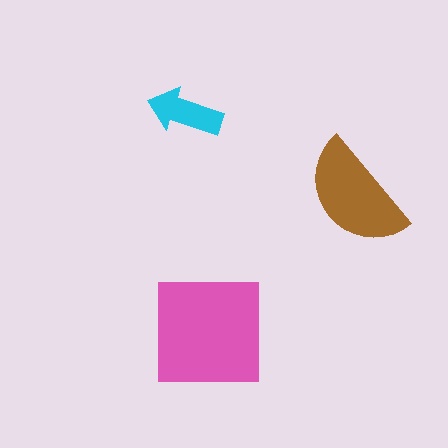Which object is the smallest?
The cyan arrow.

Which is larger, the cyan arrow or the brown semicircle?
The brown semicircle.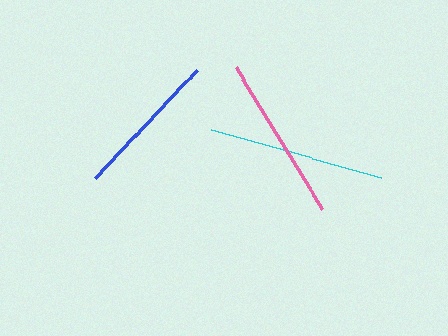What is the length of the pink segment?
The pink segment is approximately 166 pixels long.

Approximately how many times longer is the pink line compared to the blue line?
The pink line is approximately 1.1 times the length of the blue line.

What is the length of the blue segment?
The blue segment is approximately 149 pixels long.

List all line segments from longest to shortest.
From longest to shortest: cyan, pink, blue.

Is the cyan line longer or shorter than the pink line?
The cyan line is longer than the pink line.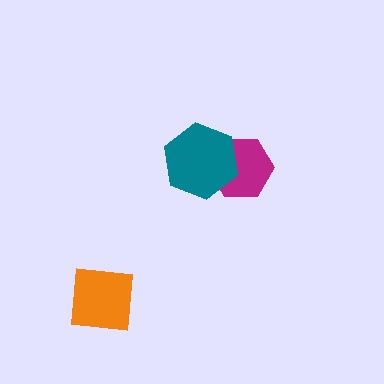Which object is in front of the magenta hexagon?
The teal hexagon is in front of the magenta hexagon.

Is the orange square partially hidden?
No, no other shape covers it.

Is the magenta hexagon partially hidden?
Yes, it is partially covered by another shape.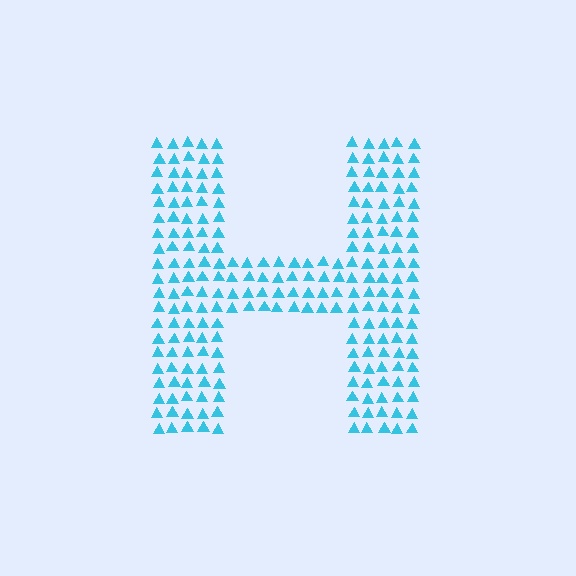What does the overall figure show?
The overall figure shows the letter H.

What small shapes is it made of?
It is made of small triangles.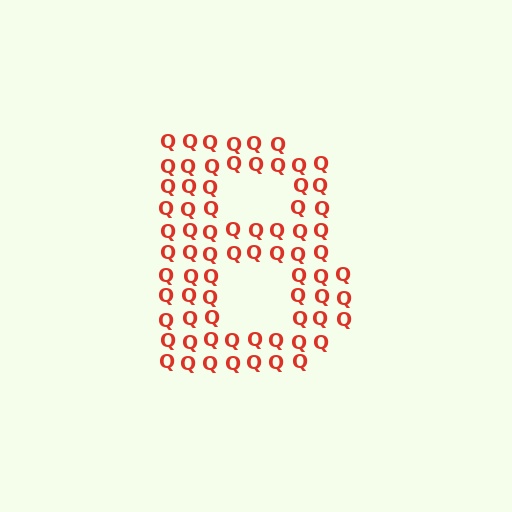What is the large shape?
The large shape is the letter B.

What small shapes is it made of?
It is made of small letter Q's.